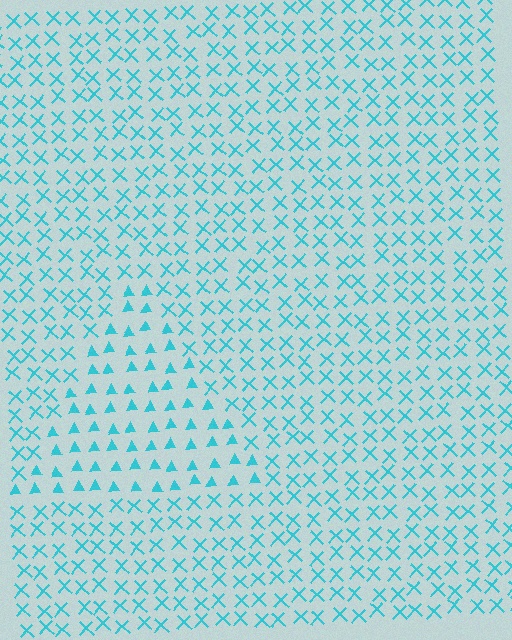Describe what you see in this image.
The image is filled with small cyan elements arranged in a uniform grid. A triangle-shaped region contains triangles, while the surrounding area contains X marks. The boundary is defined purely by the change in element shape.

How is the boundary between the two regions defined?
The boundary is defined by a change in element shape: triangles inside vs. X marks outside. All elements share the same color and spacing.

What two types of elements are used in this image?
The image uses triangles inside the triangle region and X marks outside it.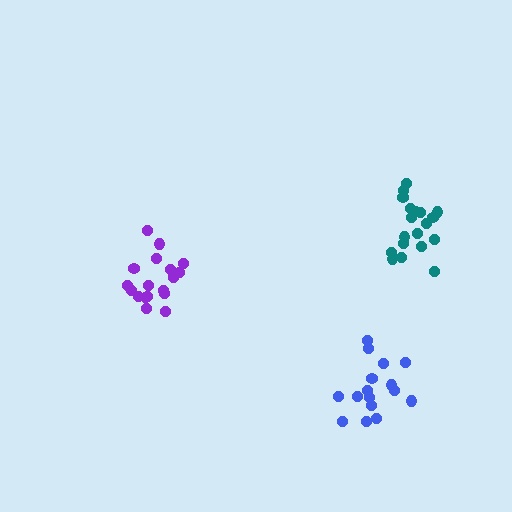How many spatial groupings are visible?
There are 3 spatial groupings.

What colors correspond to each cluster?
The clusters are colored: purple, teal, blue.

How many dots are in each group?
Group 1: 18 dots, Group 2: 19 dots, Group 3: 16 dots (53 total).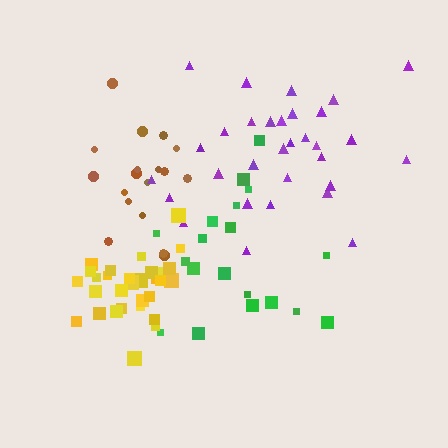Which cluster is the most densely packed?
Yellow.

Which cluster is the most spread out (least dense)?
Green.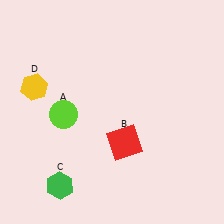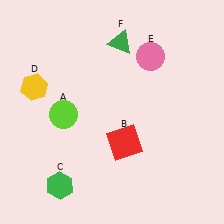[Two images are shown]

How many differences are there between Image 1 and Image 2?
There are 2 differences between the two images.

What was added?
A pink circle (E), a green triangle (F) were added in Image 2.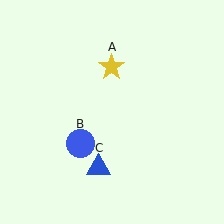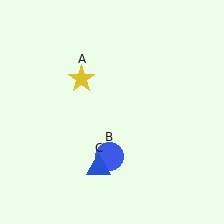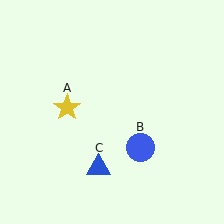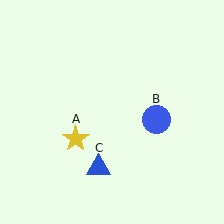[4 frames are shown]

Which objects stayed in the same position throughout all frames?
Blue triangle (object C) remained stationary.